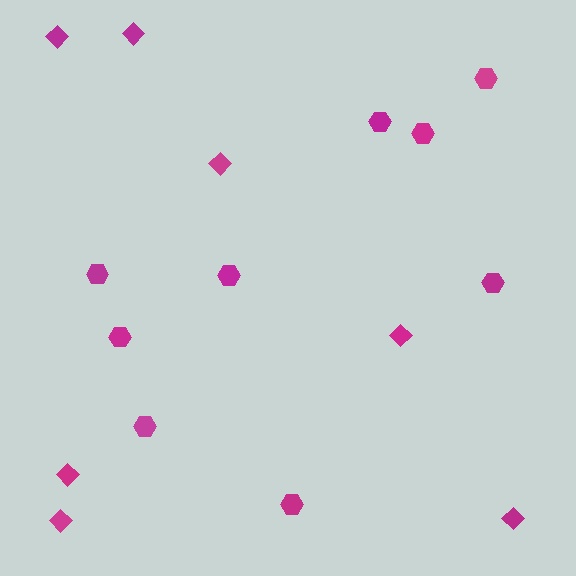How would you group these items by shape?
There are 2 groups: one group of diamonds (7) and one group of hexagons (9).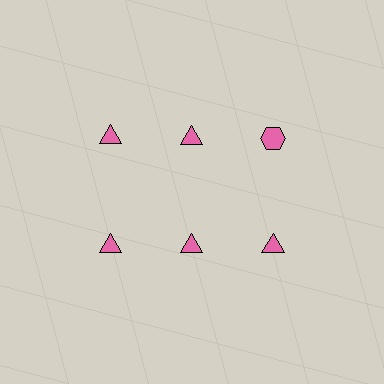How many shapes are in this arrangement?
There are 6 shapes arranged in a grid pattern.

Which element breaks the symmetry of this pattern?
The pink hexagon in the top row, center column breaks the symmetry. All other shapes are pink triangles.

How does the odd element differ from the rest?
It has a different shape: hexagon instead of triangle.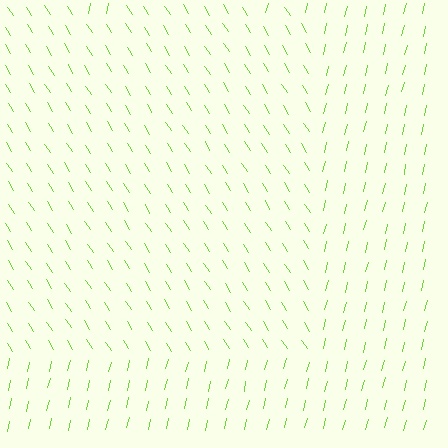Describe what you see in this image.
The image is filled with small lime line segments. A rectangle region in the image has lines oriented differently from the surrounding lines, creating a visible texture boundary.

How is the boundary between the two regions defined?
The boundary is defined purely by a change in line orientation (approximately 45 degrees difference). All lines are the same color and thickness.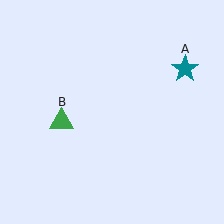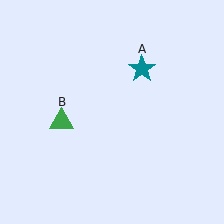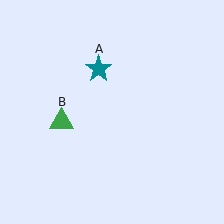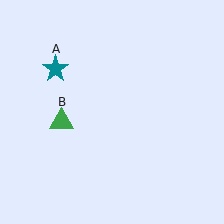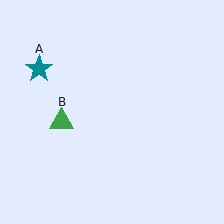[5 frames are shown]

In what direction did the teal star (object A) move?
The teal star (object A) moved left.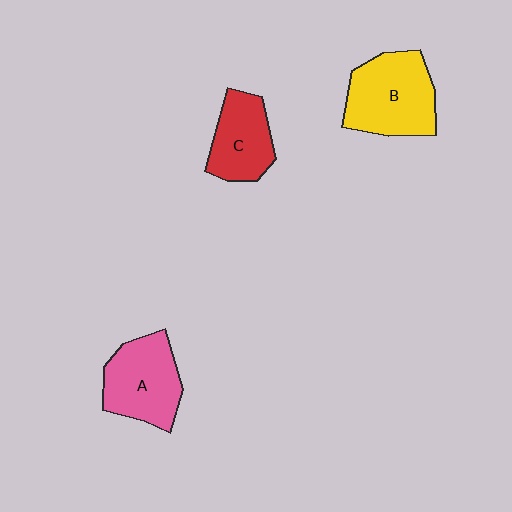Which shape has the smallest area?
Shape C (red).